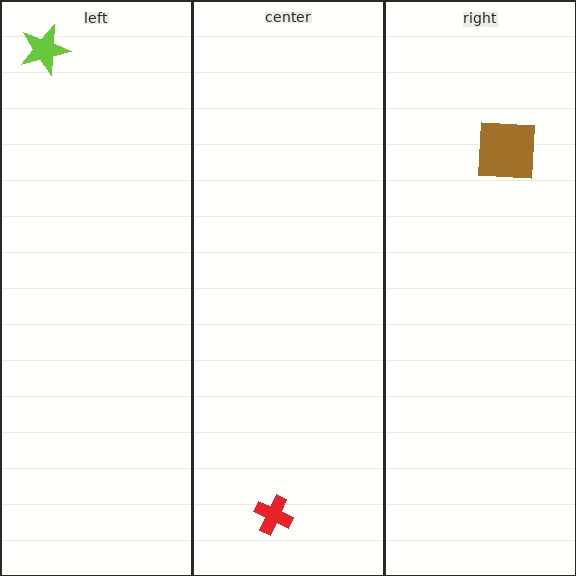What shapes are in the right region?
The brown square.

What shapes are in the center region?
The red cross.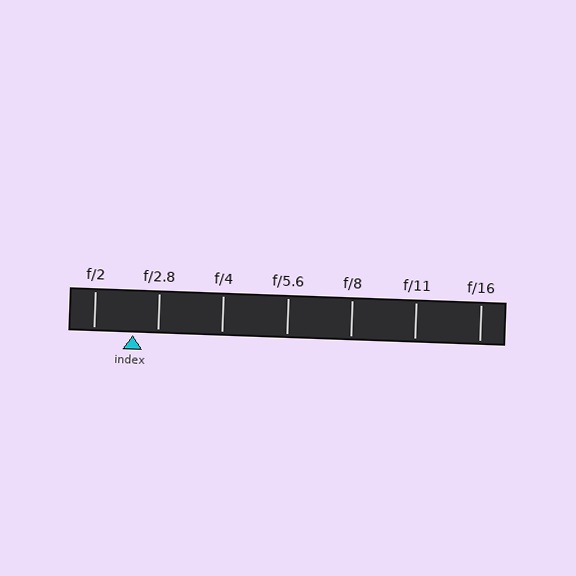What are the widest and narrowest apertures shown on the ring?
The widest aperture shown is f/2 and the narrowest is f/16.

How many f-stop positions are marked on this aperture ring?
There are 7 f-stop positions marked.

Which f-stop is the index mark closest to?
The index mark is closest to f/2.8.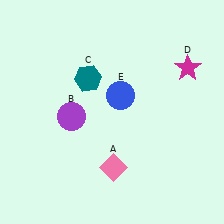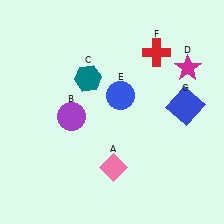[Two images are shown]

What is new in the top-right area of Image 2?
A blue square (G) was added in the top-right area of Image 2.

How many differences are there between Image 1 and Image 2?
There are 2 differences between the two images.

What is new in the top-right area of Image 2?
A red cross (F) was added in the top-right area of Image 2.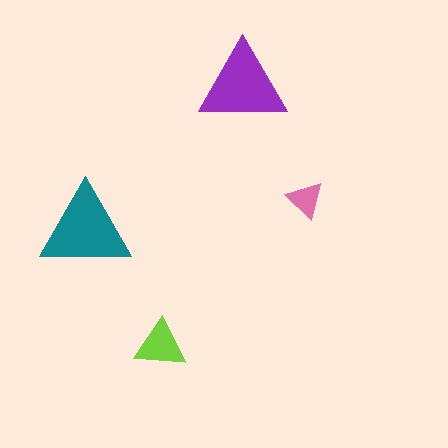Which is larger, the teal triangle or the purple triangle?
The teal one.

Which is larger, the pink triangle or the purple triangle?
The purple one.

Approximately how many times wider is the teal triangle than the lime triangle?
About 2 times wider.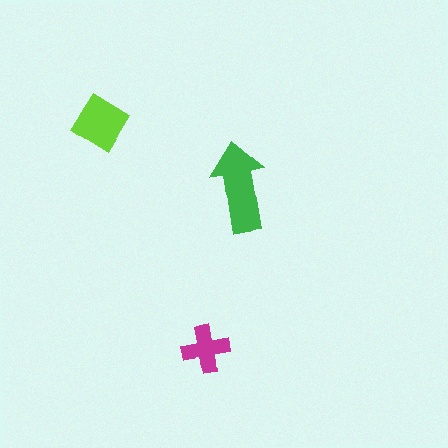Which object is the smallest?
The magenta cross.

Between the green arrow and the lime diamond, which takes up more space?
The green arrow.